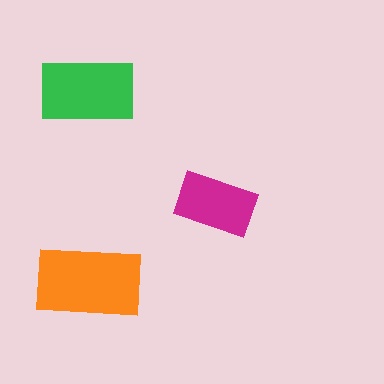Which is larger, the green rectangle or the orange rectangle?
The orange one.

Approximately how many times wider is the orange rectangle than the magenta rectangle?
About 1.5 times wider.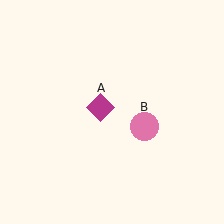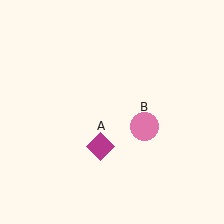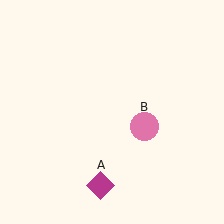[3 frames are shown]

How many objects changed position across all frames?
1 object changed position: magenta diamond (object A).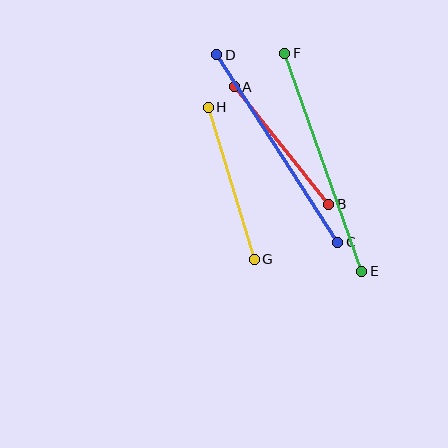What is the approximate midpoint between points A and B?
The midpoint is at approximately (282, 146) pixels.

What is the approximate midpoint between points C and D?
The midpoint is at approximately (277, 148) pixels.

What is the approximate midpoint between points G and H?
The midpoint is at approximately (231, 183) pixels.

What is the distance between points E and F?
The distance is approximately 231 pixels.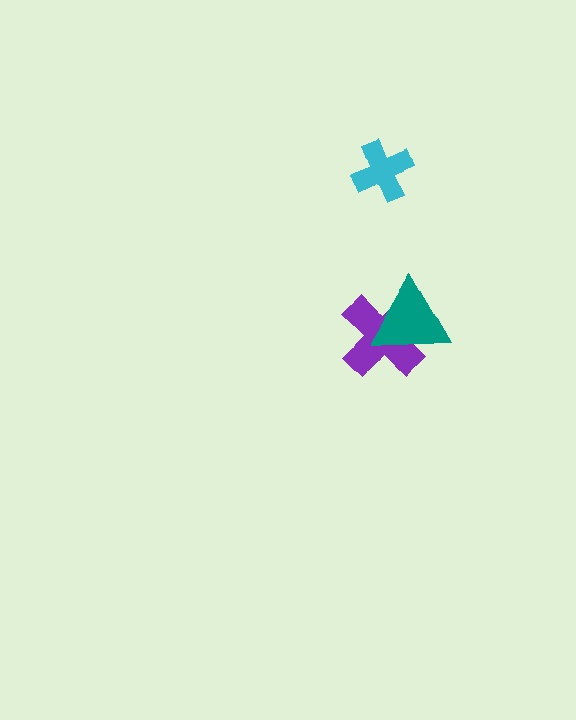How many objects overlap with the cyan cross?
0 objects overlap with the cyan cross.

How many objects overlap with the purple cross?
1 object overlaps with the purple cross.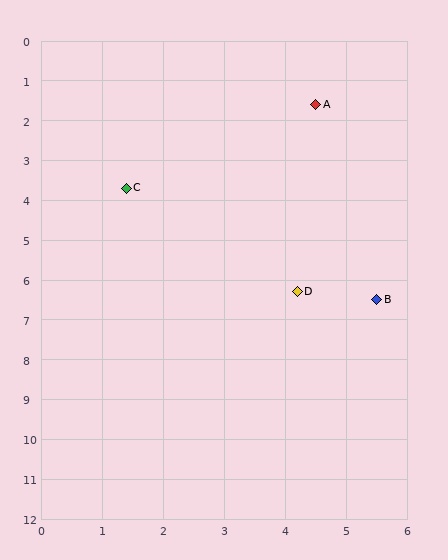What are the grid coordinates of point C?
Point C is at approximately (1.4, 3.7).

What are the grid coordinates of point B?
Point B is at approximately (5.5, 6.5).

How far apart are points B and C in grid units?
Points B and C are about 5.0 grid units apart.